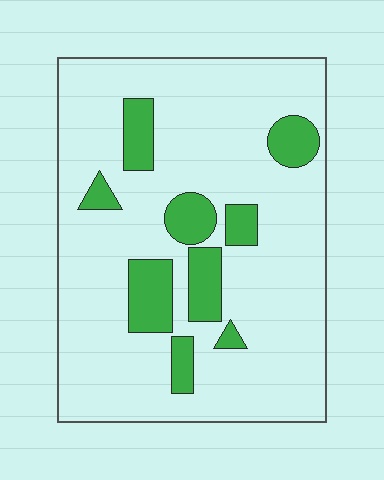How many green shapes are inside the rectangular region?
9.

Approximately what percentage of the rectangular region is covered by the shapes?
Approximately 15%.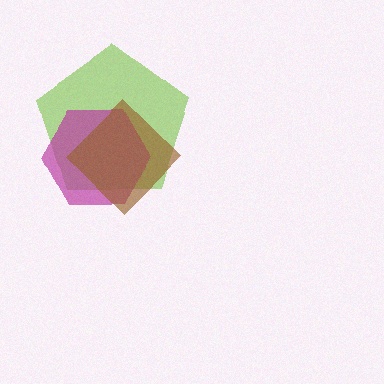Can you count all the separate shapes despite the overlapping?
Yes, there are 3 separate shapes.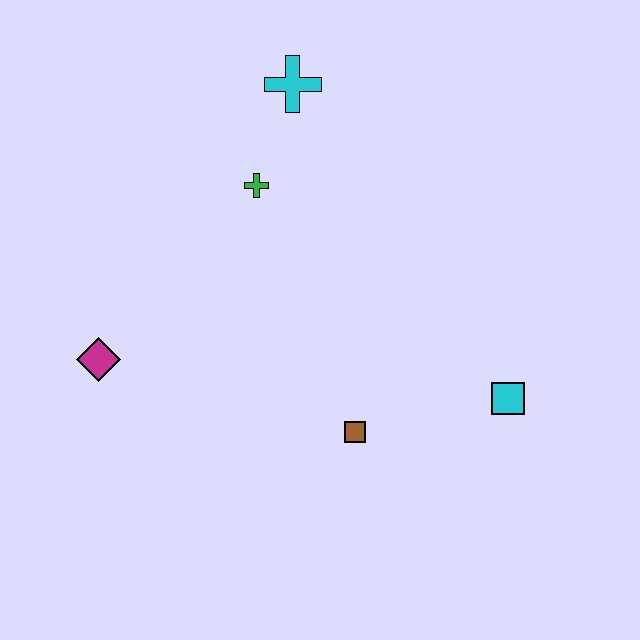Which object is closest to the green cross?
The cyan cross is closest to the green cross.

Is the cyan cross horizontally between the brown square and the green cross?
Yes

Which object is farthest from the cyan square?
The magenta diamond is farthest from the cyan square.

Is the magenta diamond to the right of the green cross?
No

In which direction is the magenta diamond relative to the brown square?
The magenta diamond is to the left of the brown square.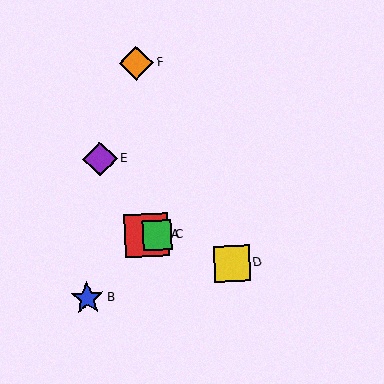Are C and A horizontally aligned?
Yes, both are at y≈235.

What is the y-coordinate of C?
Object C is at y≈235.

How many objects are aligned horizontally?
2 objects (A, C) are aligned horizontally.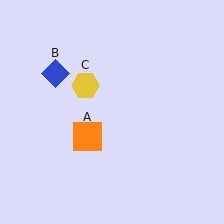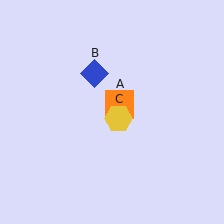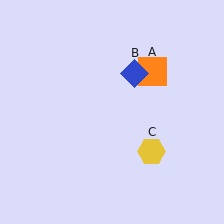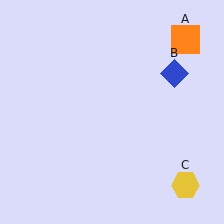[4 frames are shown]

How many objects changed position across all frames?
3 objects changed position: orange square (object A), blue diamond (object B), yellow hexagon (object C).